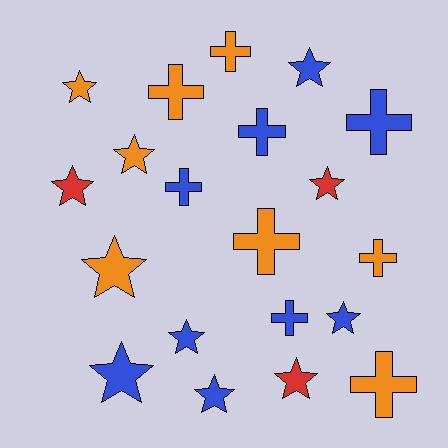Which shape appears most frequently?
Star, with 11 objects.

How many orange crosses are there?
There are 5 orange crosses.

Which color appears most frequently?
Blue, with 9 objects.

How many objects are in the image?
There are 20 objects.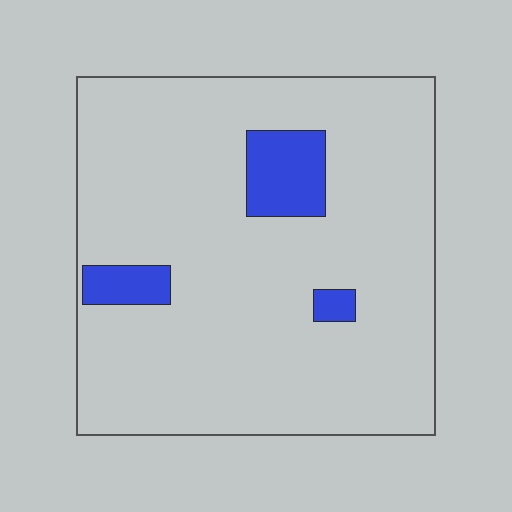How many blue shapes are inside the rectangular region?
3.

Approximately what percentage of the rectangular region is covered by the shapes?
Approximately 10%.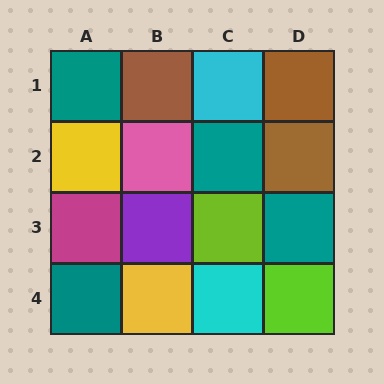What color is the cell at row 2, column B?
Pink.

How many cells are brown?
3 cells are brown.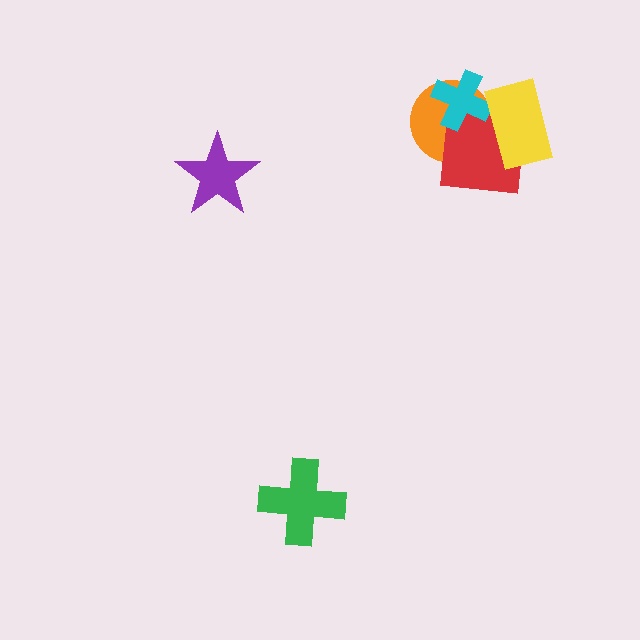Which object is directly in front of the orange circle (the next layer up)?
The red square is directly in front of the orange circle.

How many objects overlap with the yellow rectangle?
3 objects overlap with the yellow rectangle.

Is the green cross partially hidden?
No, no other shape covers it.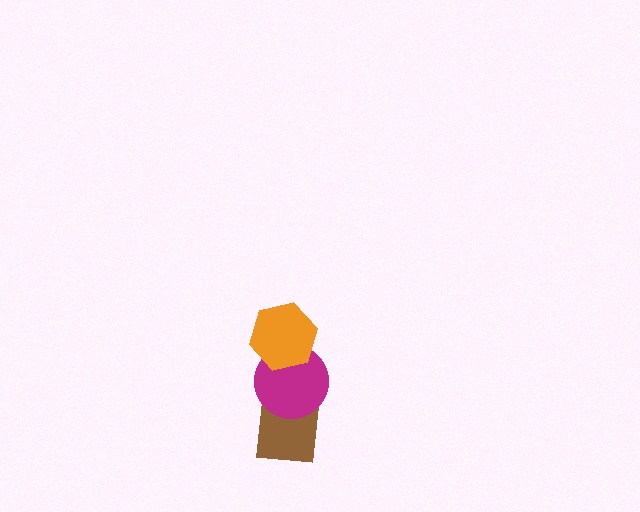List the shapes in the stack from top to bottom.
From top to bottom: the orange hexagon, the magenta circle, the brown square.